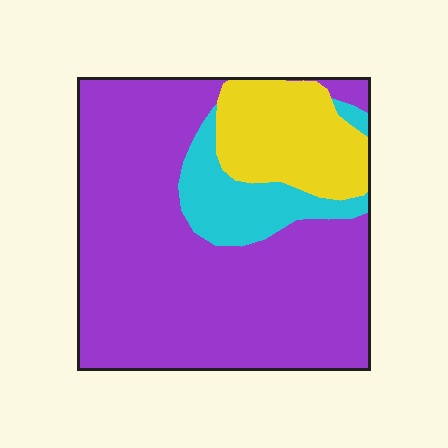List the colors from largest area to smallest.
From largest to smallest: purple, yellow, cyan.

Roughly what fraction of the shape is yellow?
Yellow takes up about one sixth (1/6) of the shape.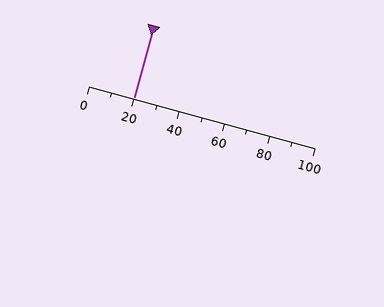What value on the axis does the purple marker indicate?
The marker indicates approximately 20.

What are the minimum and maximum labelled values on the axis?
The axis runs from 0 to 100.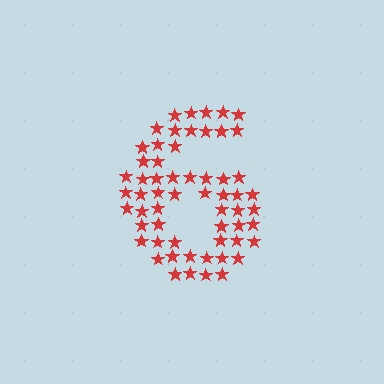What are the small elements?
The small elements are stars.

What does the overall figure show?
The overall figure shows the digit 6.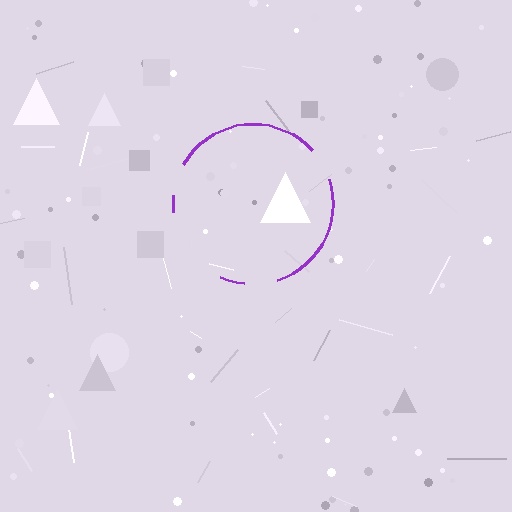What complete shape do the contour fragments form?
The contour fragments form a circle.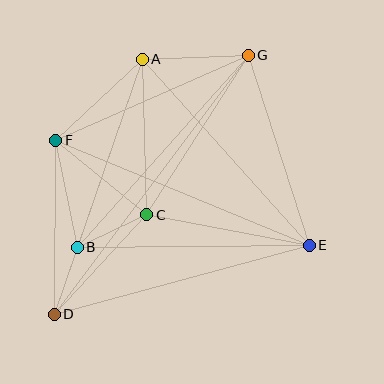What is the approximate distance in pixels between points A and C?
The distance between A and C is approximately 156 pixels.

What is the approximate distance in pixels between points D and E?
The distance between D and E is approximately 264 pixels.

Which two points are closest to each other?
Points B and D are closest to each other.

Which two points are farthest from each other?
Points D and G are farthest from each other.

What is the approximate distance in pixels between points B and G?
The distance between B and G is approximately 257 pixels.